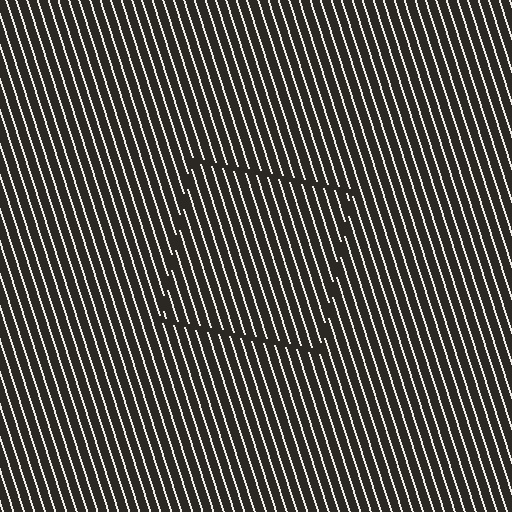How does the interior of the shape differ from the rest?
The interior of the shape contains the same grating, shifted by half a period — the contour is defined by the phase discontinuity where line-ends from the inner and outer gratings abut.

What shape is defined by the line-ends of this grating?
An illusory square. The interior of the shape contains the same grating, shifted by half a period — the contour is defined by the phase discontinuity where line-ends from the inner and outer gratings abut.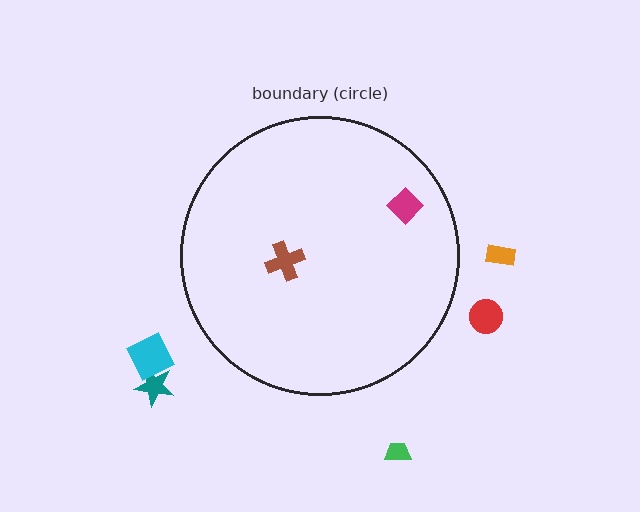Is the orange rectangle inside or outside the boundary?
Outside.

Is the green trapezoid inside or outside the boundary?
Outside.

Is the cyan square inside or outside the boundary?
Outside.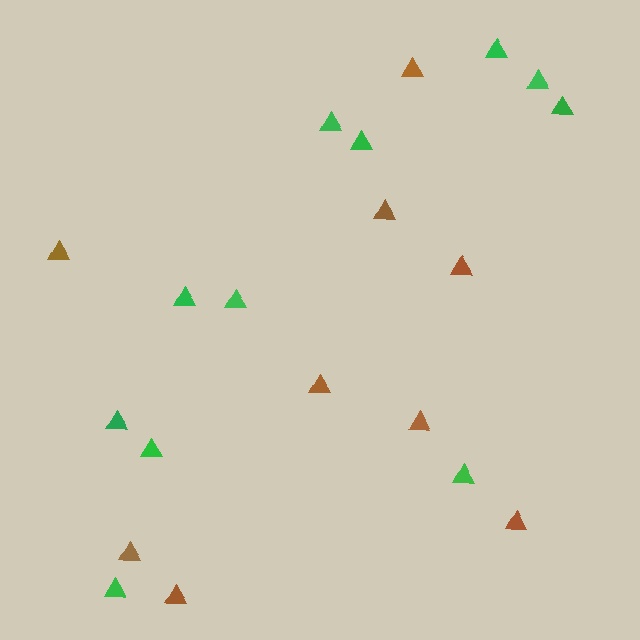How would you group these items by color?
There are 2 groups: one group of brown triangles (9) and one group of green triangles (11).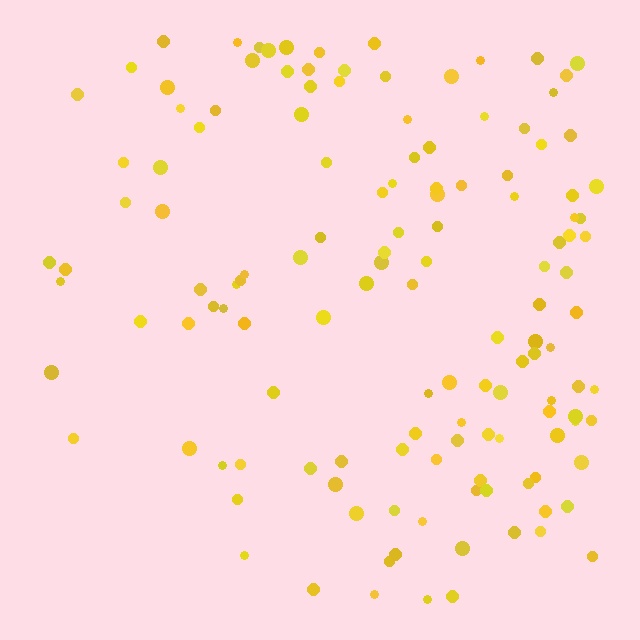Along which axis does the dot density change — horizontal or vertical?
Horizontal.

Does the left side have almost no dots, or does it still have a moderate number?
Still a moderate number, just noticeably fewer than the right.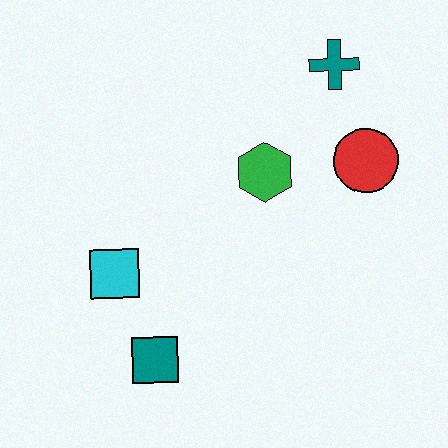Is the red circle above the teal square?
Yes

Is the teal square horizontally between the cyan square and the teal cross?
Yes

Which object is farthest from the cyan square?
The teal cross is farthest from the cyan square.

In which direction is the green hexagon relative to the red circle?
The green hexagon is to the left of the red circle.